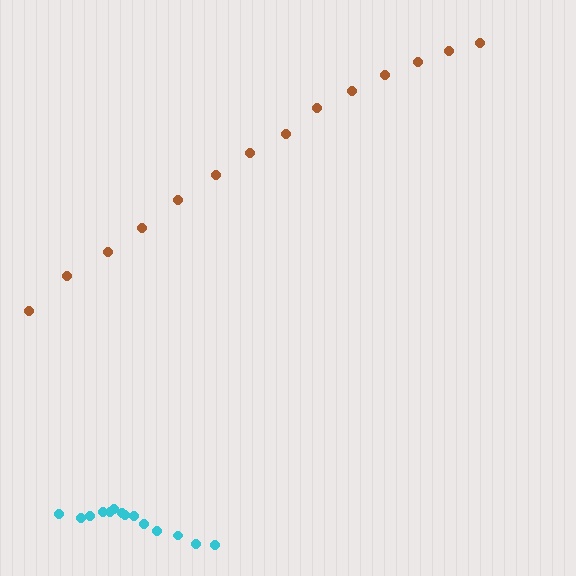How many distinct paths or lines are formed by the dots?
There are 2 distinct paths.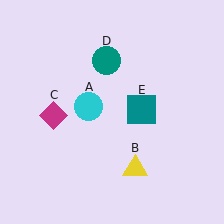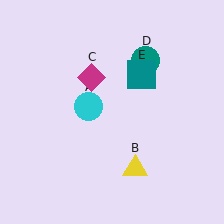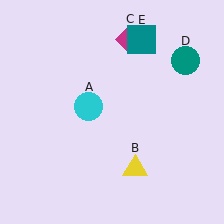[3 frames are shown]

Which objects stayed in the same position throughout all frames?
Cyan circle (object A) and yellow triangle (object B) remained stationary.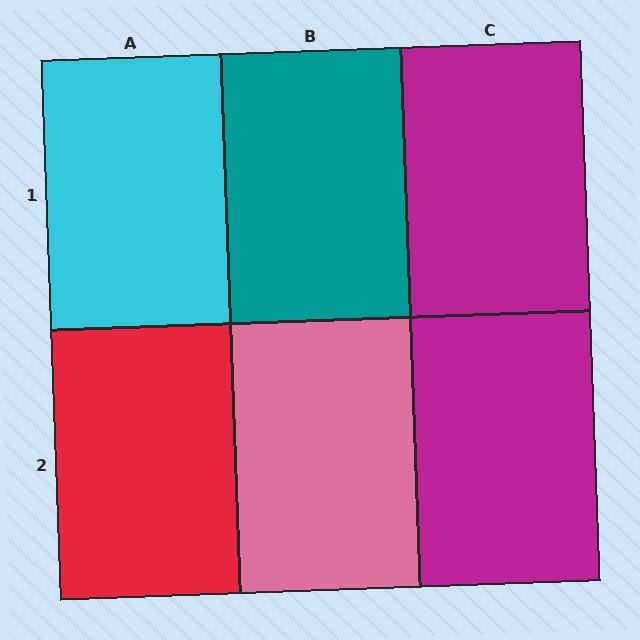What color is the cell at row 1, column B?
Teal.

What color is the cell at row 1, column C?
Magenta.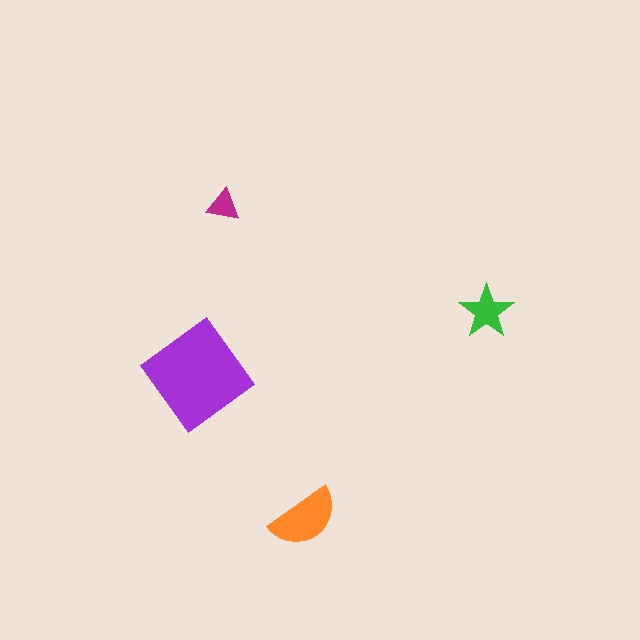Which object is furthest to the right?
The green star is rightmost.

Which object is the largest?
The purple diamond.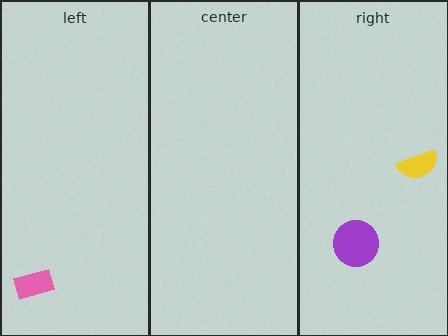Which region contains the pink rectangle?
The left region.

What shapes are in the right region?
The purple circle, the yellow semicircle.